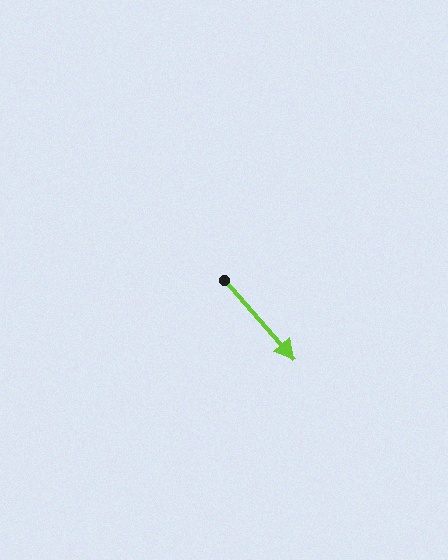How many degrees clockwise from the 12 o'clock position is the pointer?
Approximately 139 degrees.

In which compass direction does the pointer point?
Southeast.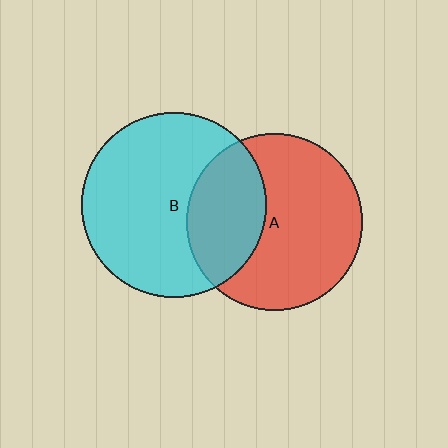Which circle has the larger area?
Circle B (cyan).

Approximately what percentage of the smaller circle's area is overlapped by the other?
Approximately 35%.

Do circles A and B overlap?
Yes.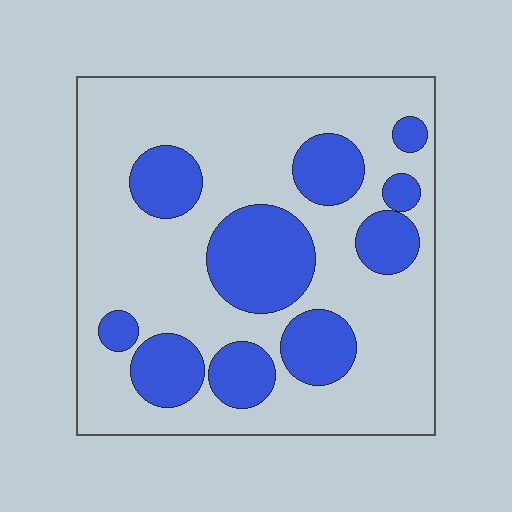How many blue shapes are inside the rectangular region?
10.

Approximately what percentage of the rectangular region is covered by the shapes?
Approximately 30%.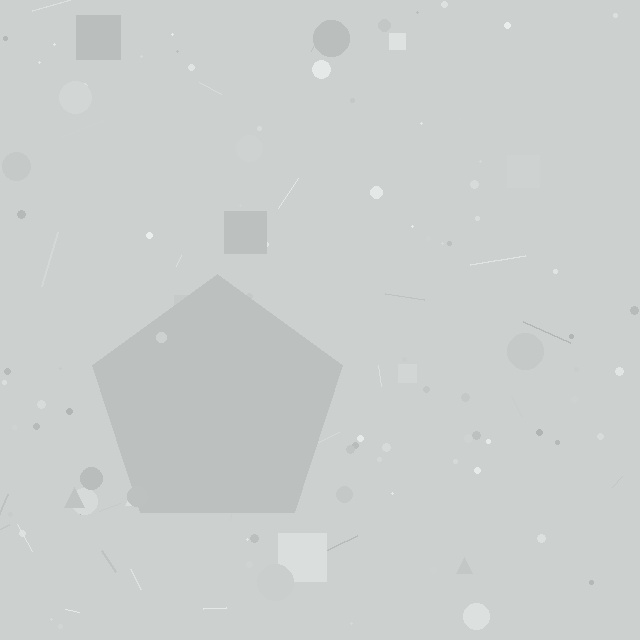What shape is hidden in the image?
A pentagon is hidden in the image.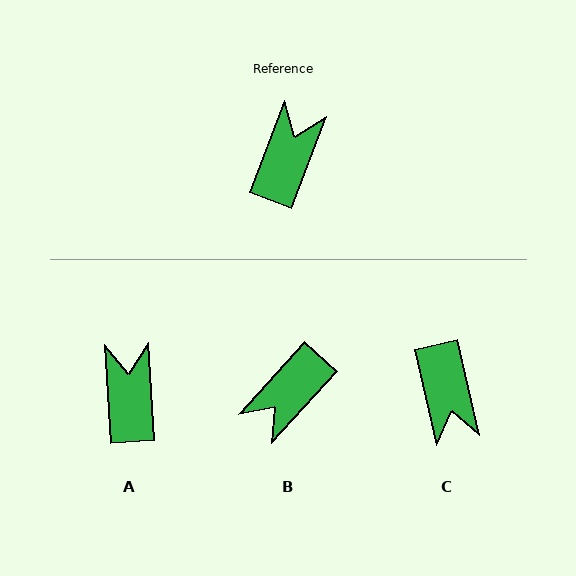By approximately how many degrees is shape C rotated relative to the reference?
Approximately 146 degrees clockwise.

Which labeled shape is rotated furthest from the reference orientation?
B, about 158 degrees away.